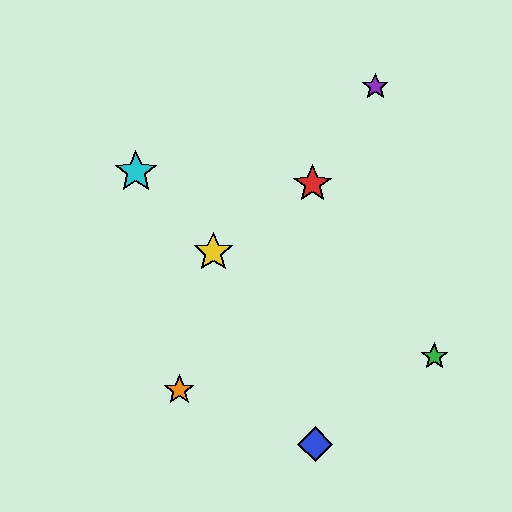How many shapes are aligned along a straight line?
3 shapes (the red star, the purple star, the orange star) are aligned along a straight line.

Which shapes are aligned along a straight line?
The red star, the purple star, the orange star are aligned along a straight line.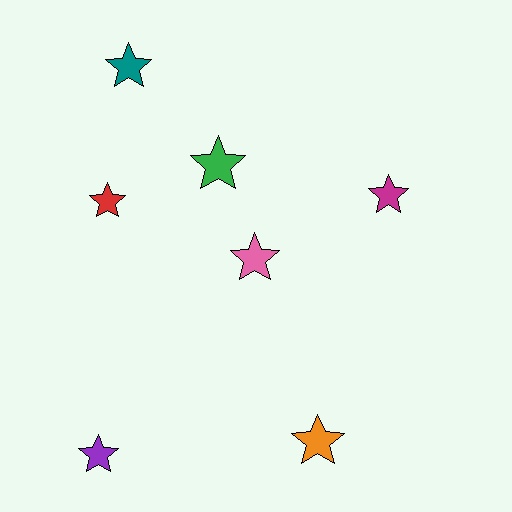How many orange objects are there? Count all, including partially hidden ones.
There is 1 orange object.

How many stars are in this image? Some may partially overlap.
There are 7 stars.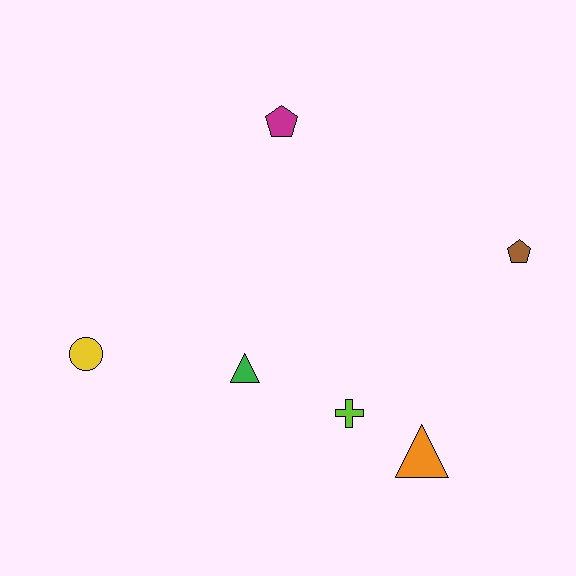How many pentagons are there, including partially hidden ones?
There are 2 pentagons.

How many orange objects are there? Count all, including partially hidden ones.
There is 1 orange object.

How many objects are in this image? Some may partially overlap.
There are 6 objects.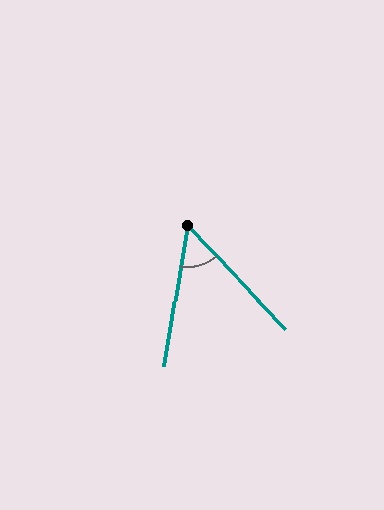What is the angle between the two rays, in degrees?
Approximately 53 degrees.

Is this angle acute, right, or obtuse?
It is acute.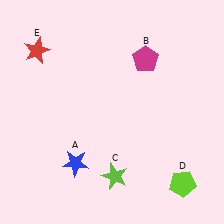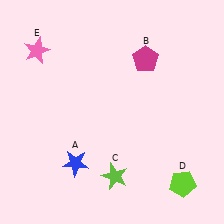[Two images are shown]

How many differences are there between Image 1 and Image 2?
There is 1 difference between the two images.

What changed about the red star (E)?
In Image 1, E is red. In Image 2, it changed to pink.